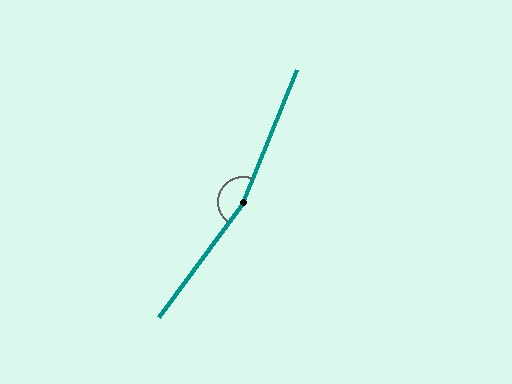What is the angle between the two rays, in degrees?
Approximately 166 degrees.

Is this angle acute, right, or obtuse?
It is obtuse.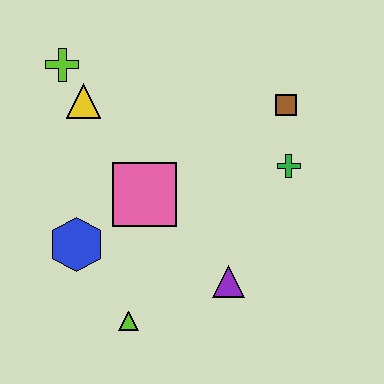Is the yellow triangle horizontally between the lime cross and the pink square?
Yes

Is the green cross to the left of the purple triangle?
No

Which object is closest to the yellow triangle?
The lime cross is closest to the yellow triangle.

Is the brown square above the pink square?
Yes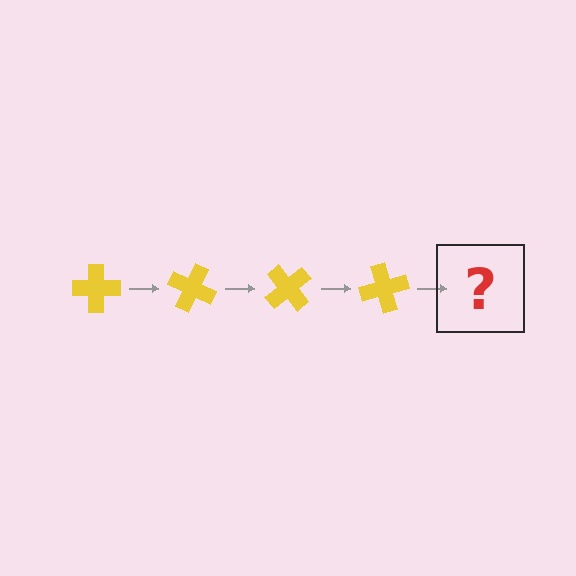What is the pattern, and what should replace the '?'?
The pattern is that the cross rotates 25 degrees each step. The '?' should be a yellow cross rotated 100 degrees.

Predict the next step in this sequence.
The next step is a yellow cross rotated 100 degrees.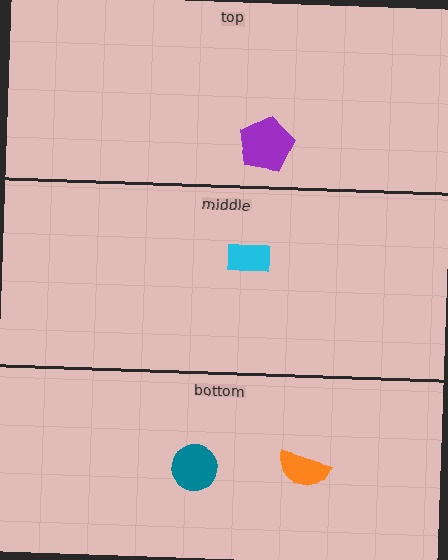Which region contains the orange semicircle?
The bottom region.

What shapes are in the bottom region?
The teal circle, the orange semicircle.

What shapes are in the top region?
The purple pentagon.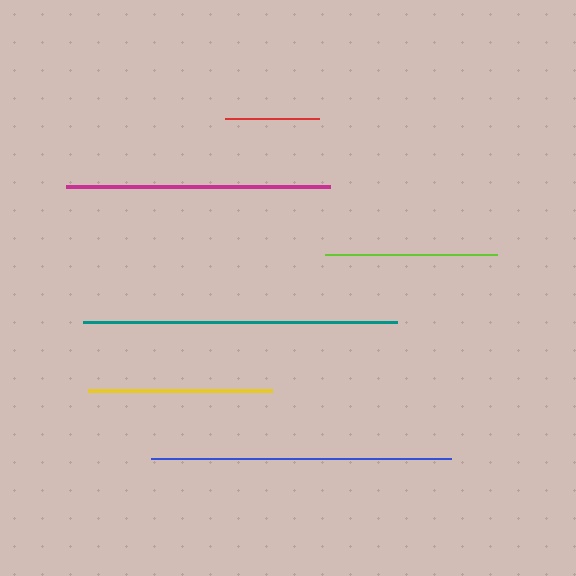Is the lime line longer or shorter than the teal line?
The teal line is longer than the lime line.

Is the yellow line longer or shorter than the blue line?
The blue line is longer than the yellow line.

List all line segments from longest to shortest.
From longest to shortest: teal, blue, magenta, yellow, lime, red.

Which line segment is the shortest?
The red line is the shortest at approximately 94 pixels.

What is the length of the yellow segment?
The yellow segment is approximately 184 pixels long.